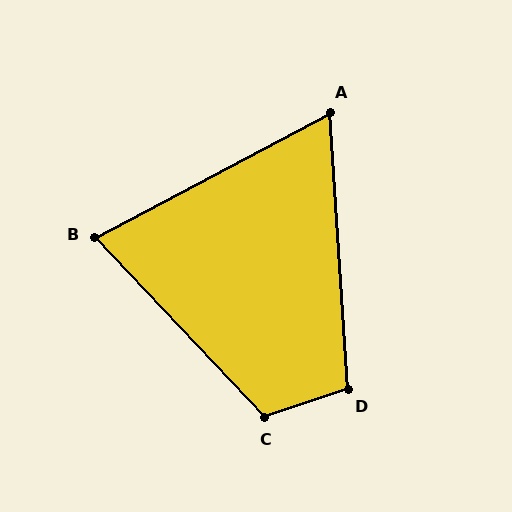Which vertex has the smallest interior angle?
A, at approximately 66 degrees.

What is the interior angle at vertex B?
Approximately 75 degrees (acute).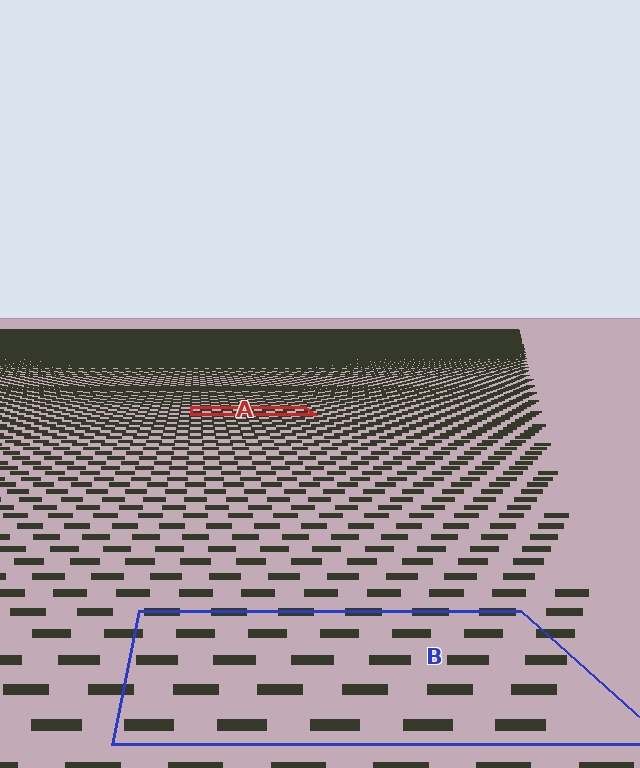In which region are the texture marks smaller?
The texture marks are smaller in region A, because it is farther away.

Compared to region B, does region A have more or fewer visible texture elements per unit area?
Region A has more texture elements per unit area — they are packed more densely because it is farther away.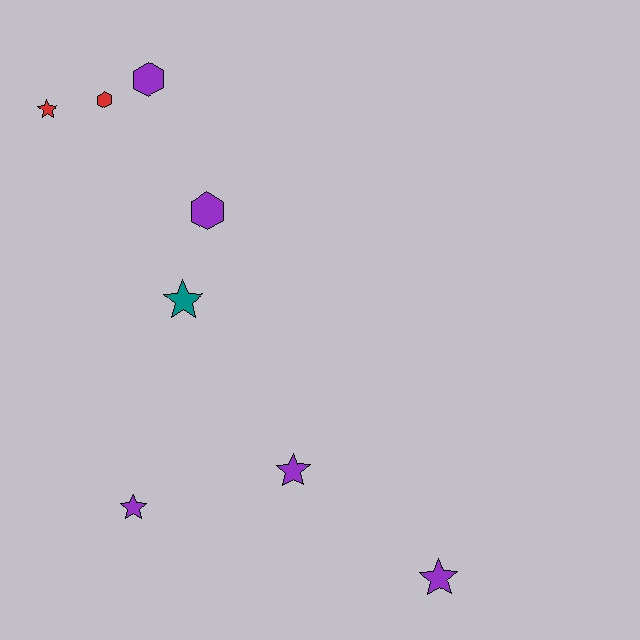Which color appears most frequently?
Purple, with 5 objects.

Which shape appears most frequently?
Star, with 5 objects.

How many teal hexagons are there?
There are no teal hexagons.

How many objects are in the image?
There are 8 objects.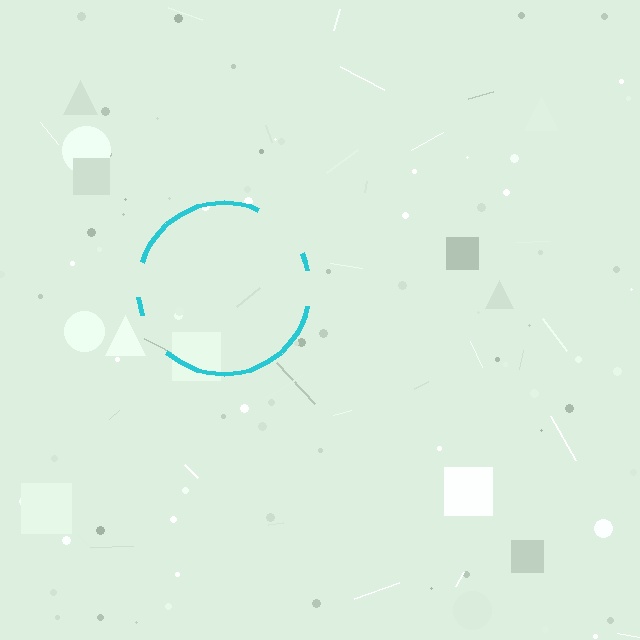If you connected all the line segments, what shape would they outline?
They would outline a circle.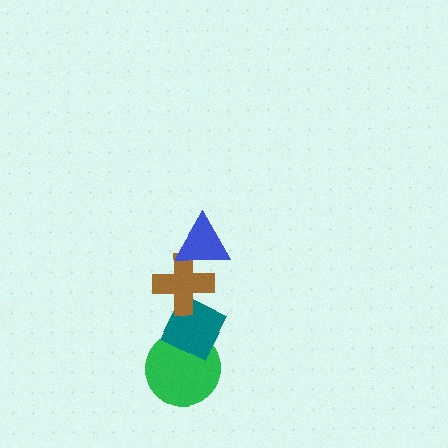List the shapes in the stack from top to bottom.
From top to bottom: the blue triangle, the brown cross, the teal diamond, the green circle.